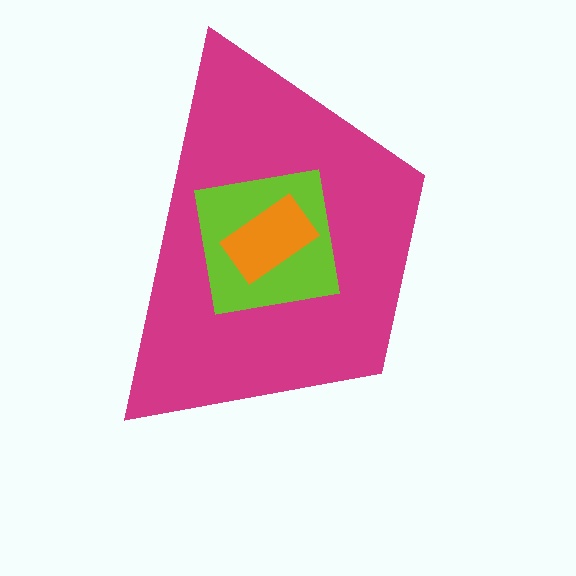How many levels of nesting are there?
3.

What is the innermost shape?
The orange rectangle.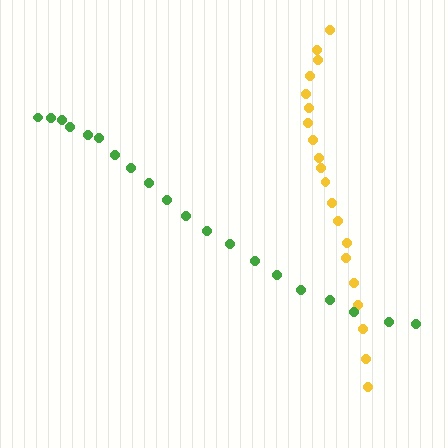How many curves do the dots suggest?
There are 2 distinct paths.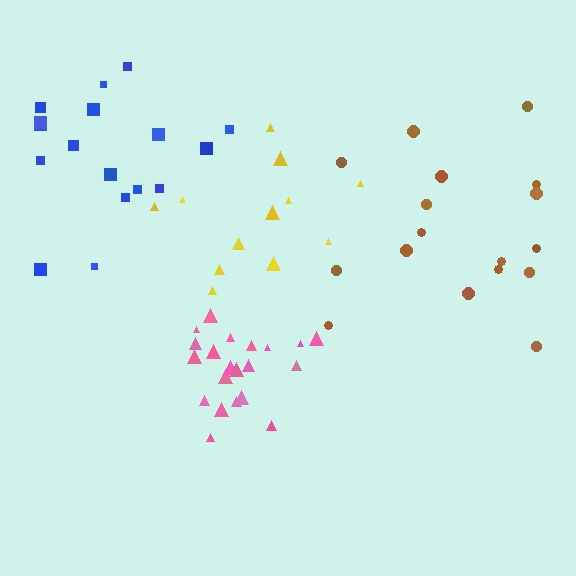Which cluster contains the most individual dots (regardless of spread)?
Pink (21).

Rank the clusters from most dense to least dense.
pink, blue, brown, yellow.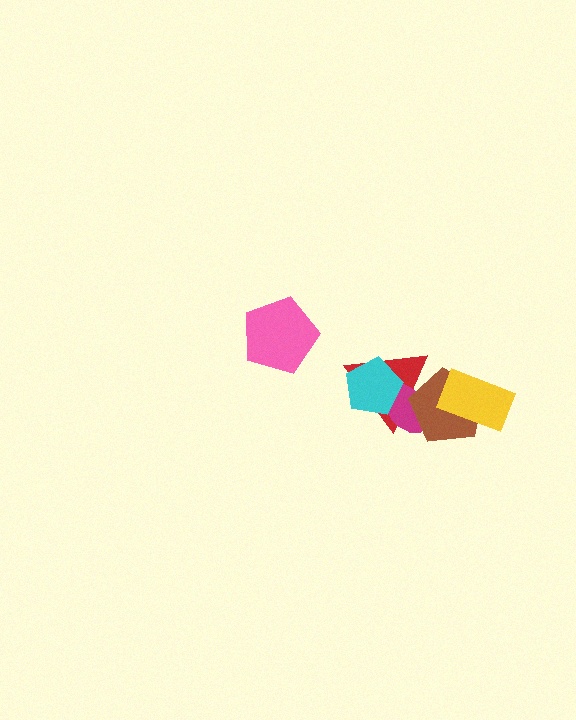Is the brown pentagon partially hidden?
Yes, it is partially covered by another shape.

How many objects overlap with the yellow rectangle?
1 object overlaps with the yellow rectangle.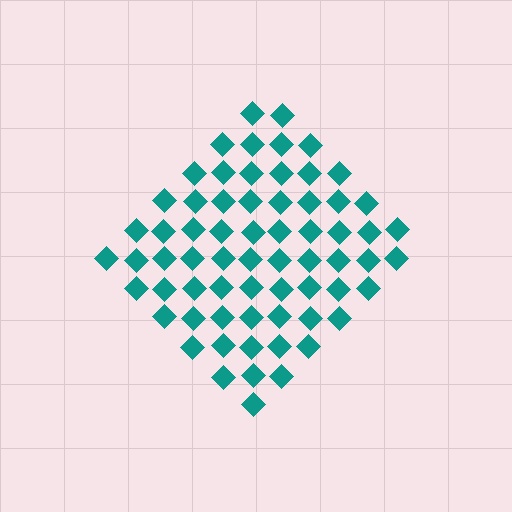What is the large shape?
The large shape is a diamond.